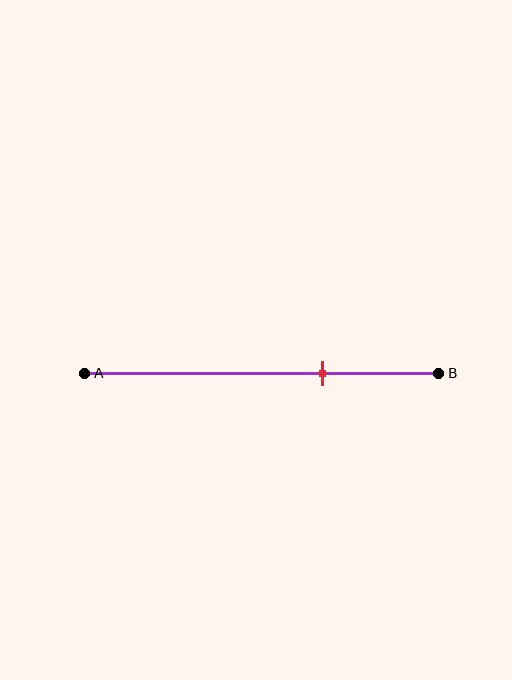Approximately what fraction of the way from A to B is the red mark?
The red mark is approximately 65% of the way from A to B.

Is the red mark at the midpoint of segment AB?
No, the mark is at about 65% from A, not at the 50% midpoint.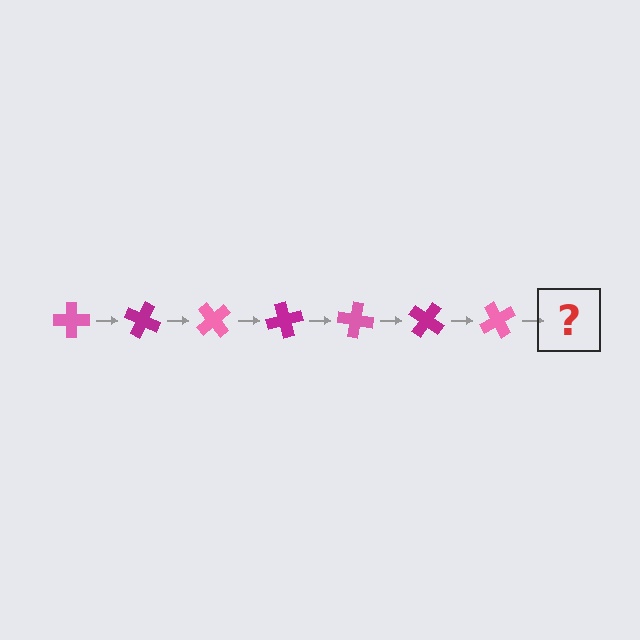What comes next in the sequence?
The next element should be a magenta cross, rotated 175 degrees from the start.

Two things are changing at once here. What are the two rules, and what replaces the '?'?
The two rules are that it rotates 25 degrees each step and the color cycles through pink and magenta. The '?' should be a magenta cross, rotated 175 degrees from the start.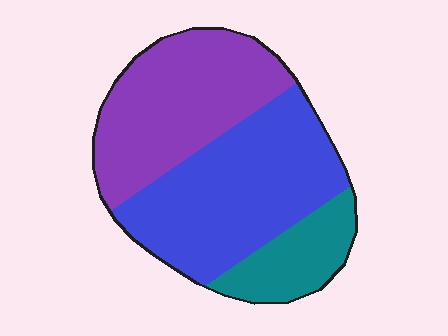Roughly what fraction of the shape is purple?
Purple takes up between a quarter and a half of the shape.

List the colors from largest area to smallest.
From largest to smallest: blue, purple, teal.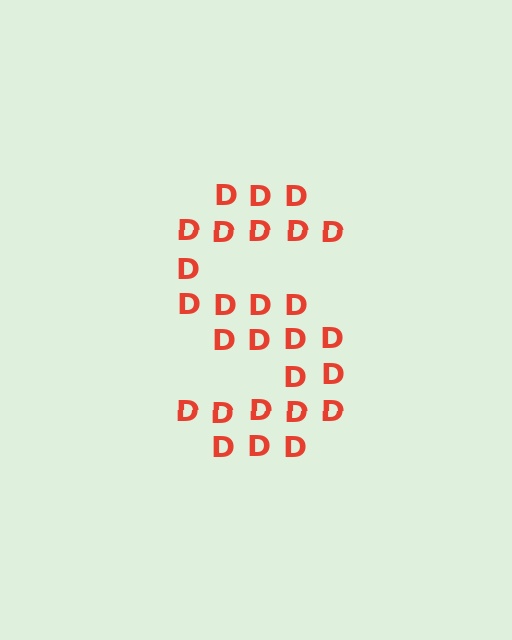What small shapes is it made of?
It is made of small letter D's.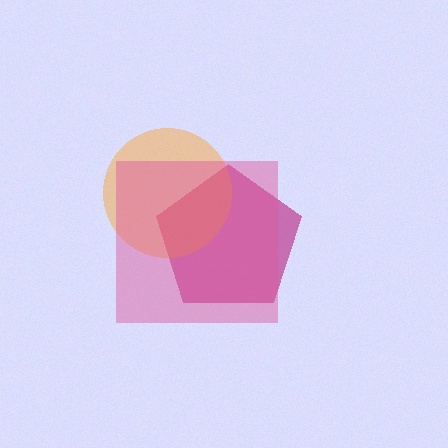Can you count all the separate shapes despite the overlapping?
Yes, there are 3 separate shapes.